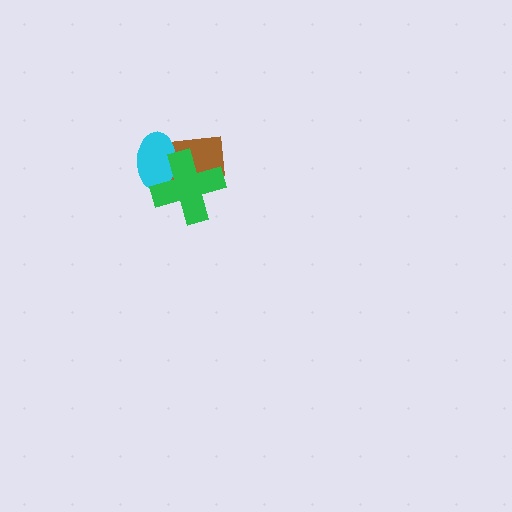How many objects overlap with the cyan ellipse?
2 objects overlap with the cyan ellipse.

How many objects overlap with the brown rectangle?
2 objects overlap with the brown rectangle.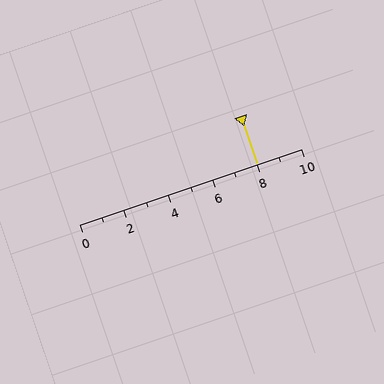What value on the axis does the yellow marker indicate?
The marker indicates approximately 8.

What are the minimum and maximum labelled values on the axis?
The axis runs from 0 to 10.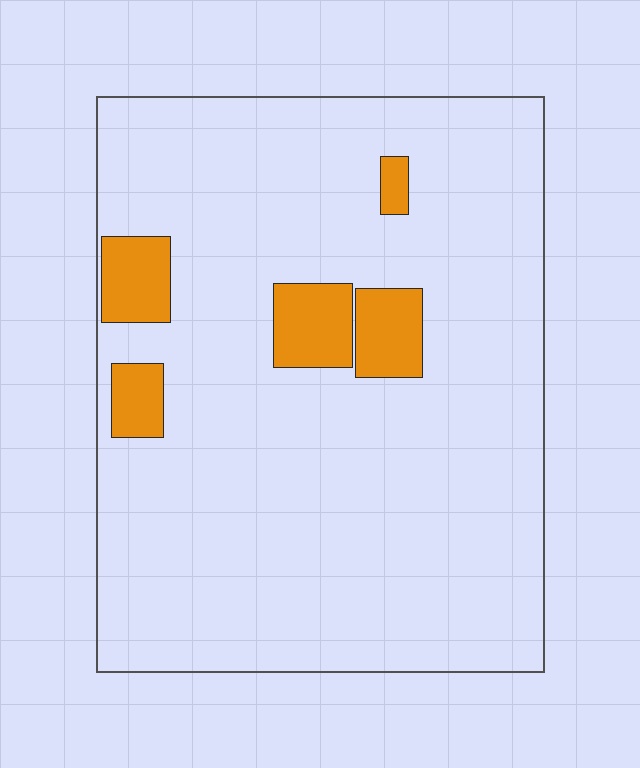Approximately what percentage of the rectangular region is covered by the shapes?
Approximately 10%.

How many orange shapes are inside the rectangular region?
5.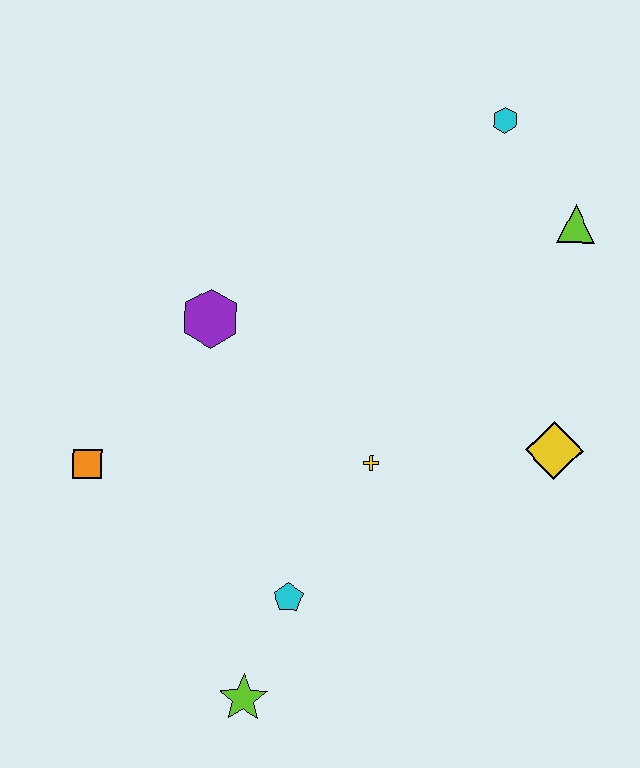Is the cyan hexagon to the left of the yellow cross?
No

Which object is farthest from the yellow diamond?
The orange square is farthest from the yellow diamond.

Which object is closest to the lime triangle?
The cyan hexagon is closest to the lime triangle.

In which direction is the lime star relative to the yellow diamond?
The lime star is to the left of the yellow diamond.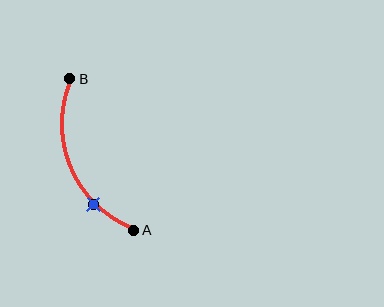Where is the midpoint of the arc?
The arc midpoint is the point on the curve farthest from the straight line joining A and B. It sits to the left of that line.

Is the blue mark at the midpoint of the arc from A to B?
No. The blue mark lies on the arc but is closer to endpoint A. The arc midpoint would be at the point on the curve equidistant along the arc from both A and B.